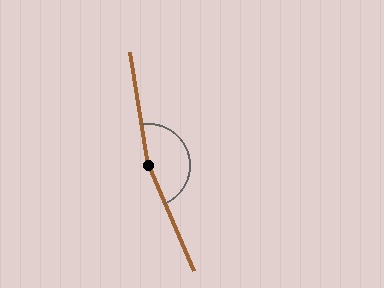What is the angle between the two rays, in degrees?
Approximately 166 degrees.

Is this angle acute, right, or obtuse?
It is obtuse.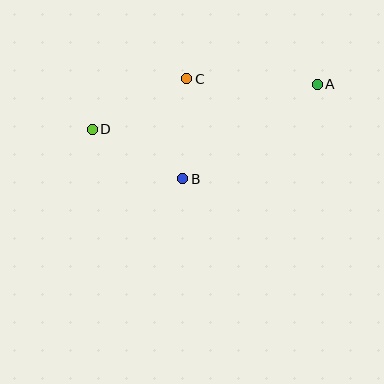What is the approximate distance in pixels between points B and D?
The distance between B and D is approximately 103 pixels.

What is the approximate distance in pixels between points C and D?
The distance between C and D is approximately 107 pixels.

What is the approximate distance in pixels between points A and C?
The distance between A and C is approximately 131 pixels.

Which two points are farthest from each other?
Points A and D are farthest from each other.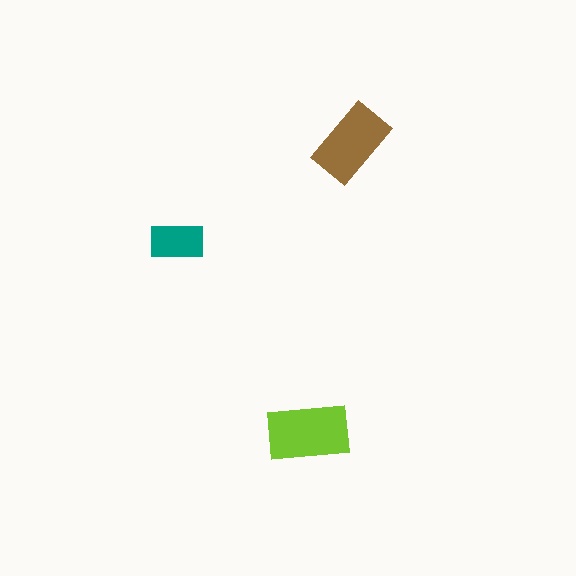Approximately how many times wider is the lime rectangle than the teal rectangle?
About 1.5 times wider.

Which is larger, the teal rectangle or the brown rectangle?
The brown one.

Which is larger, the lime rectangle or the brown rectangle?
The lime one.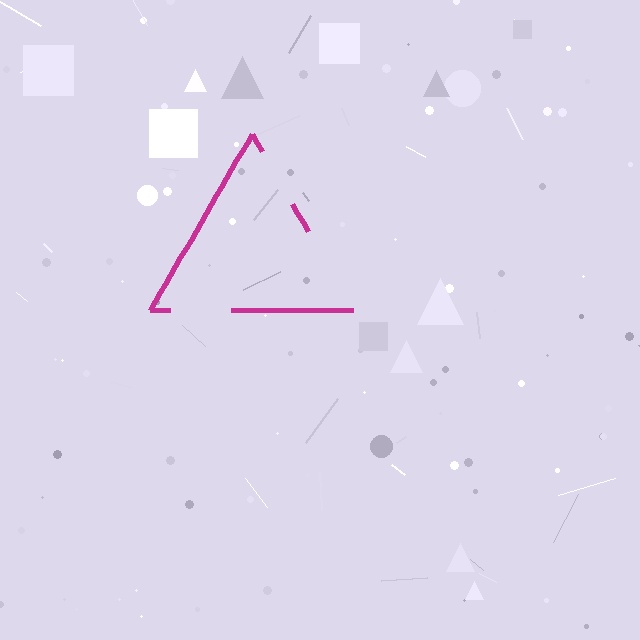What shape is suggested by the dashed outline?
The dashed outline suggests a triangle.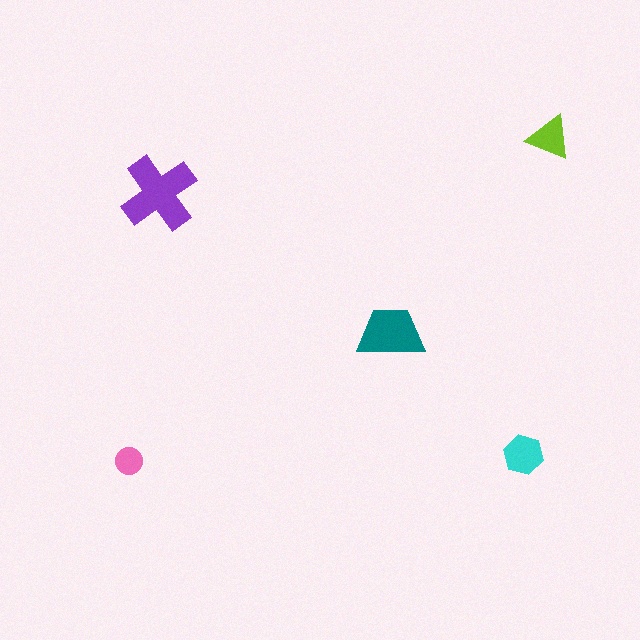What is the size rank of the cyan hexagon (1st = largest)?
3rd.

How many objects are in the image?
There are 5 objects in the image.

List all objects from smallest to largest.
The pink circle, the lime triangle, the cyan hexagon, the teal trapezoid, the purple cross.